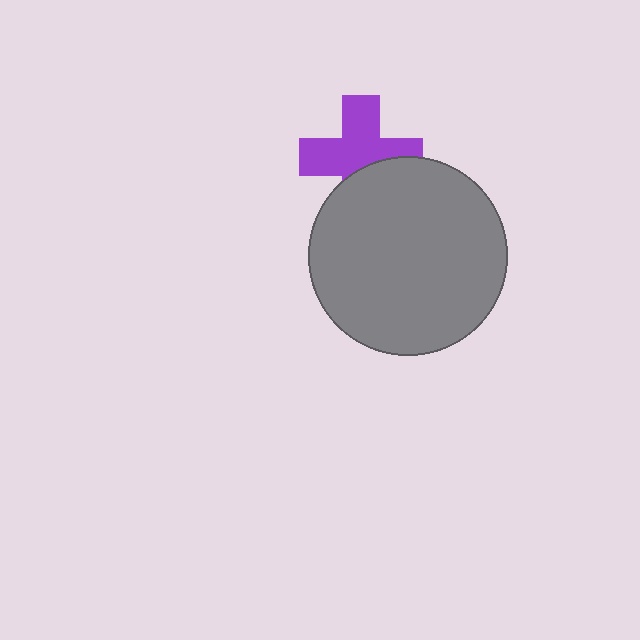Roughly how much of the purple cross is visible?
Most of it is visible (roughly 66%).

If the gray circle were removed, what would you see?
You would see the complete purple cross.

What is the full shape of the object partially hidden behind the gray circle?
The partially hidden object is a purple cross.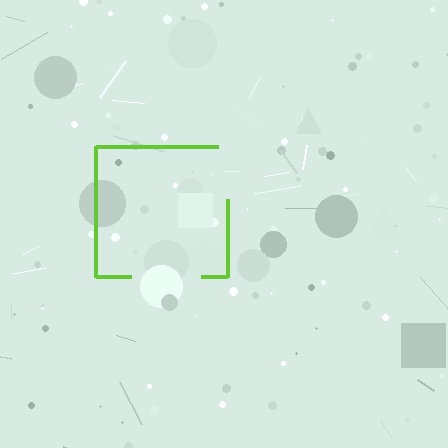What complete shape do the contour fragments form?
The contour fragments form a square.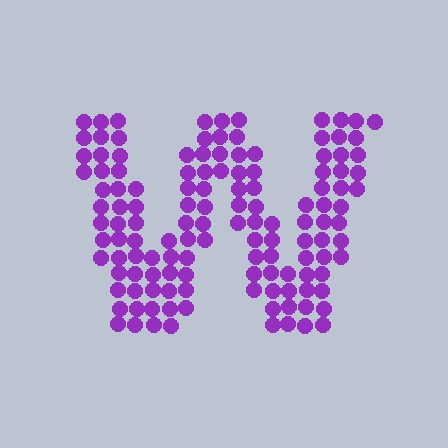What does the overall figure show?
The overall figure shows the letter W.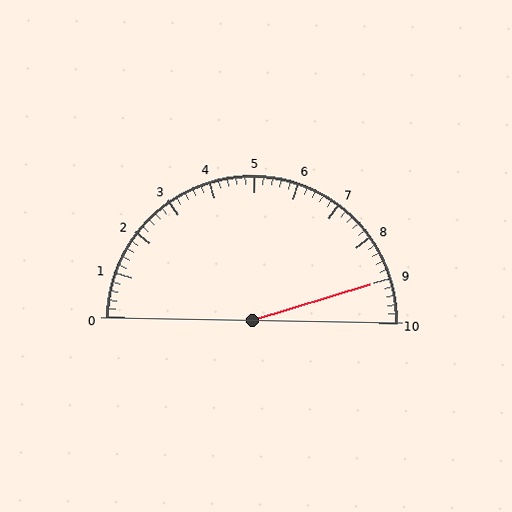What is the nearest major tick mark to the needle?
The nearest major tick mark is 9.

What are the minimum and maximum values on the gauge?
The gauge ranges from 0 to 10.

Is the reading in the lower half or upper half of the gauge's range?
The reading is in the upper half of the range (0 to 10).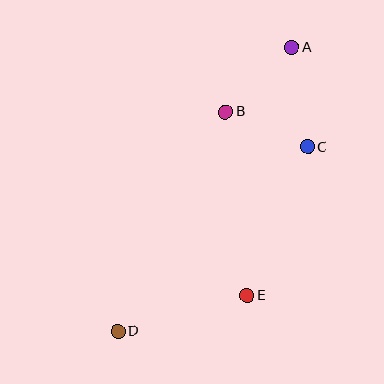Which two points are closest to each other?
Points B and C are closest to each other.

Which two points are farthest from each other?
Points A and D are farthest from each other.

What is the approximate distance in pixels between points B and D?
The distance between B and D is approximately 244 pixels.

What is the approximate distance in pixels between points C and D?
The distance between C and D is approximately 264 pixels.